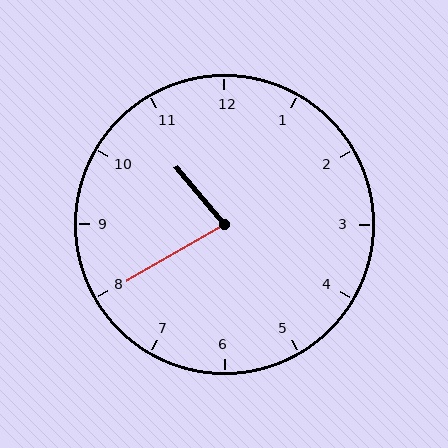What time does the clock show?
10:40.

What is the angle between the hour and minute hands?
Approximately 80 degrees.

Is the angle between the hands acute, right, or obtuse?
It is acute.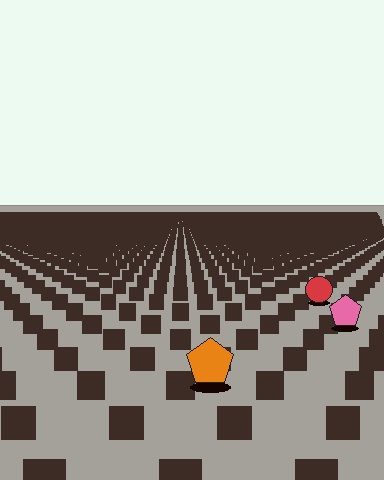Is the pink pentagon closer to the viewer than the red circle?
Yes. The pink pentagon is closer — you can tell from the texture gradient: the ground texture is coarser near it.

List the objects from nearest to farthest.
From nearest to farthest: the orange pentagon, the pink pentagon, the red circle.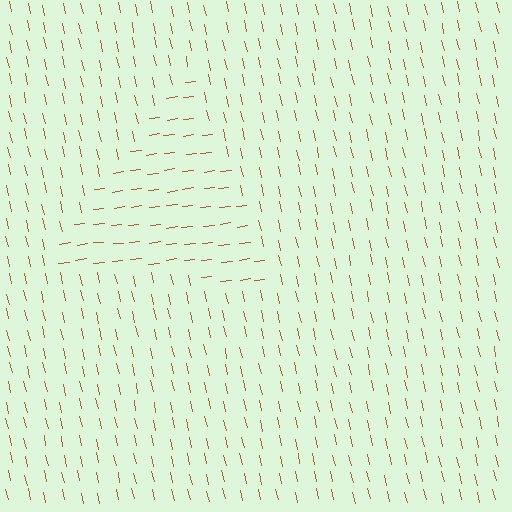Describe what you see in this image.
The image is filled with small brown line segments. A triangle region in the image has lines oriented differently from the surrounding lines, creating a visible texture boundary.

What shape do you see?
I see a triangle.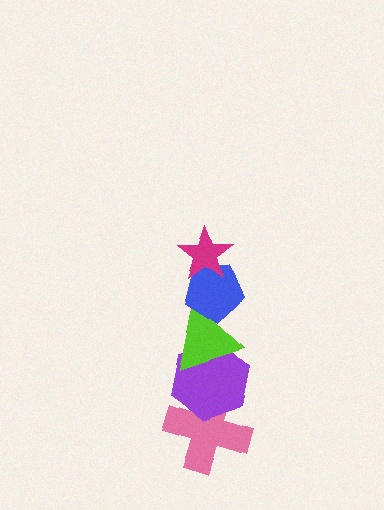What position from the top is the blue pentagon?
The blue pentagon is 2nd from the top.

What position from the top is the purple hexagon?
The purple hexagon is 4th from the top.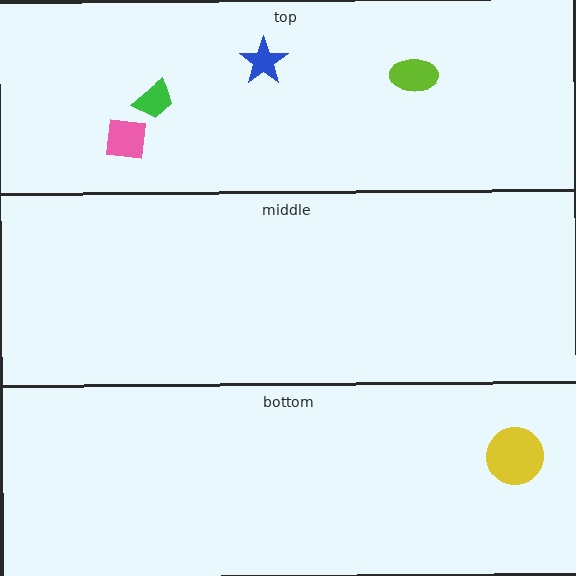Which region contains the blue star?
The top region.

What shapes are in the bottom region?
The yellow circle.